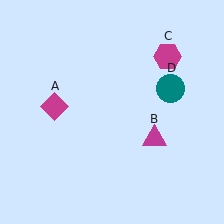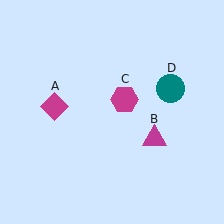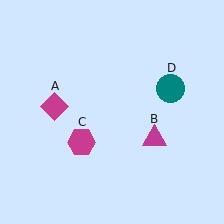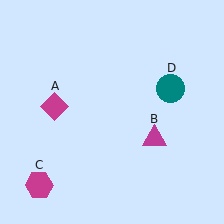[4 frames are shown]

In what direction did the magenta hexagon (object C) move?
The magenta hexagon (object C) moved down and to the left.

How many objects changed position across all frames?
1 object changed position: magenta hexagon (object C).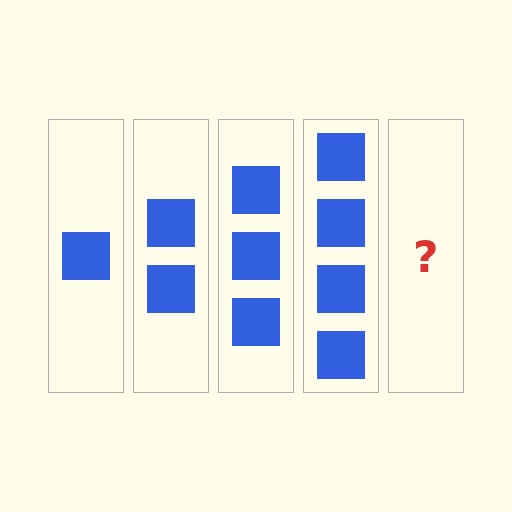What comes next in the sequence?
The next element should be 5 squares.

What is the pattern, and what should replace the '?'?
The pattern is that each step adds one more square. The '?' should be 5 squares.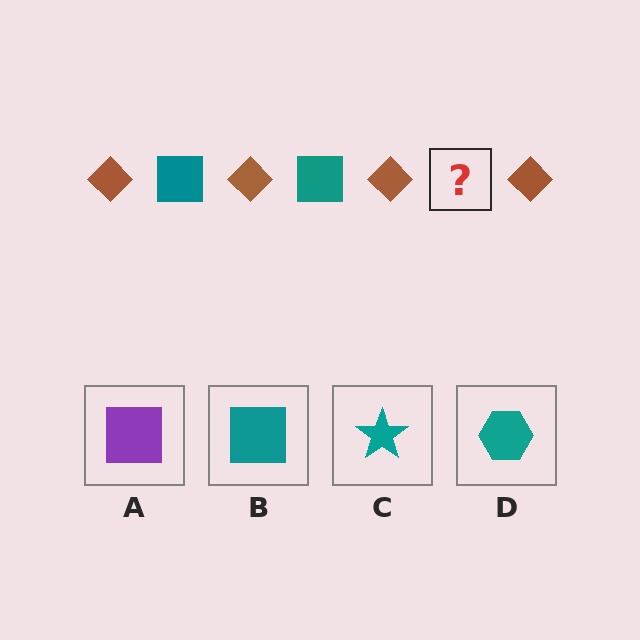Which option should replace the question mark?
Option B.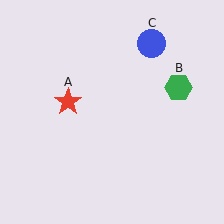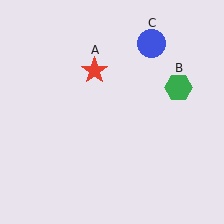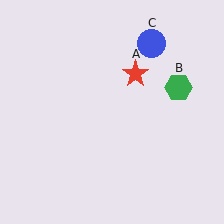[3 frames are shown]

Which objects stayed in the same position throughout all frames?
Green hexagon (object B) and blue circle (object C) remained stationary.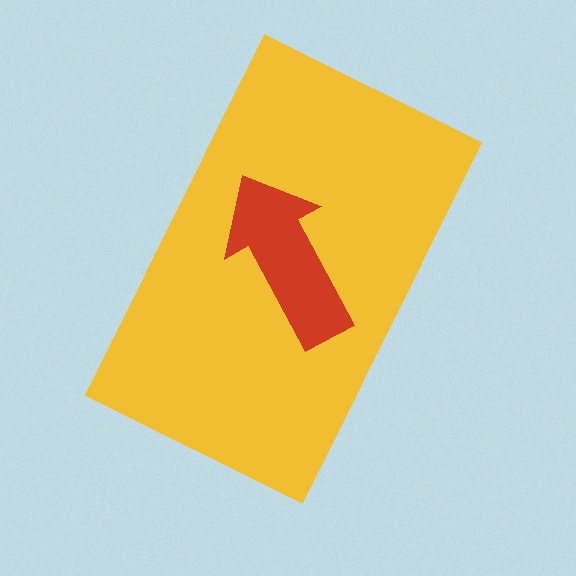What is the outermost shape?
The yellow rectangle.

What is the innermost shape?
The red arrow.